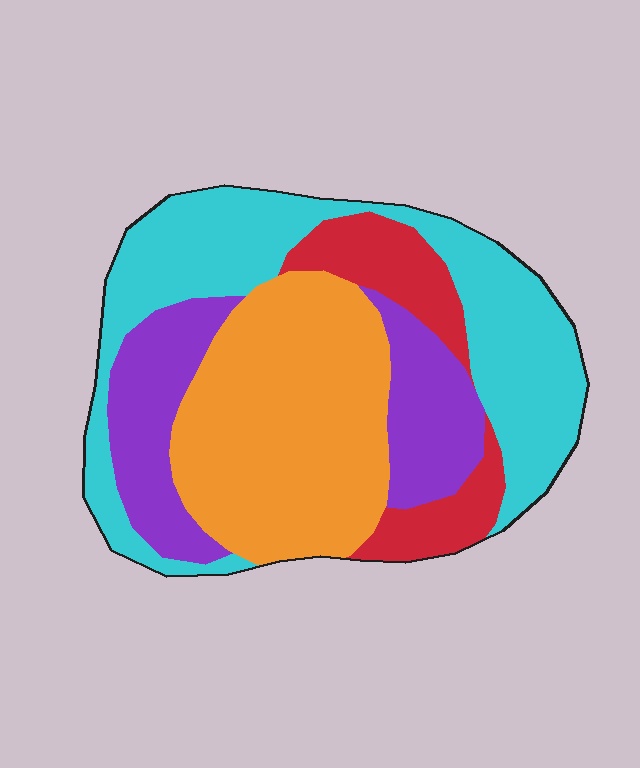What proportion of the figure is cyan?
Cyan takes up about one third (1/3) of the figure.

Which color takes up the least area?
Red, at roughly 15%.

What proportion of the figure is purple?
Purple covers 21% of the figure.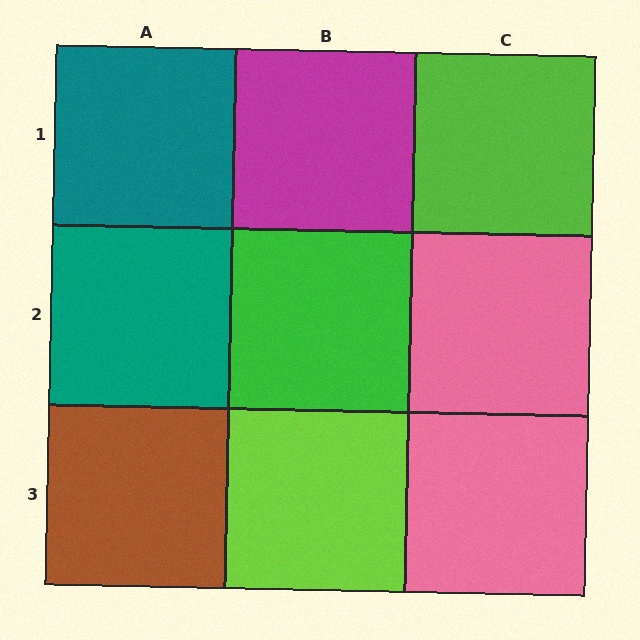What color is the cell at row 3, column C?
Pink.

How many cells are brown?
1 cell is brown.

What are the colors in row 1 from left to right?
Teal, magenta, lime.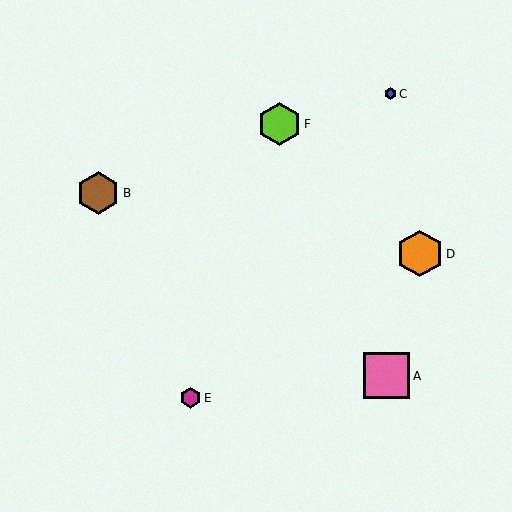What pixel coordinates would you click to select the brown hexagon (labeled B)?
Click at (98, 193) to select the brown hexagon B.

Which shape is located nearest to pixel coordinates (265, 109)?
The lime hexagon (labeled F) at (279, 124) is nearest to that location.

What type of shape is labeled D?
Shape D is an orange hexagon.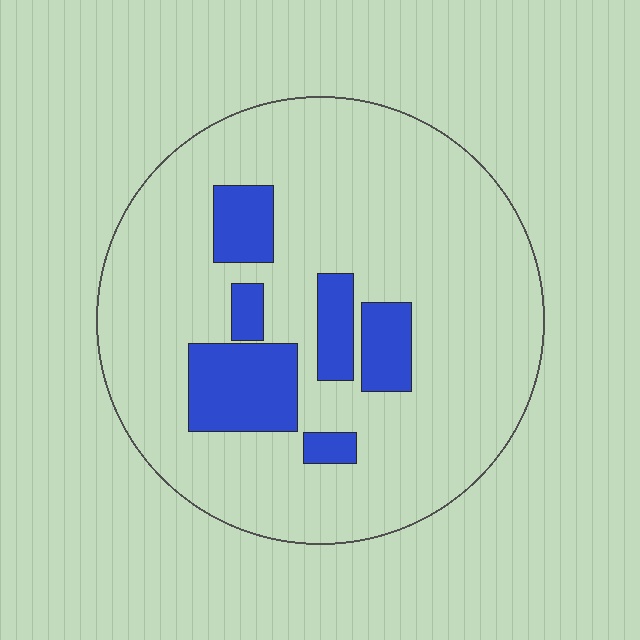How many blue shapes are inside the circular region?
6.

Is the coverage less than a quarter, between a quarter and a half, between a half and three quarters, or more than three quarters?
Less than a quarter.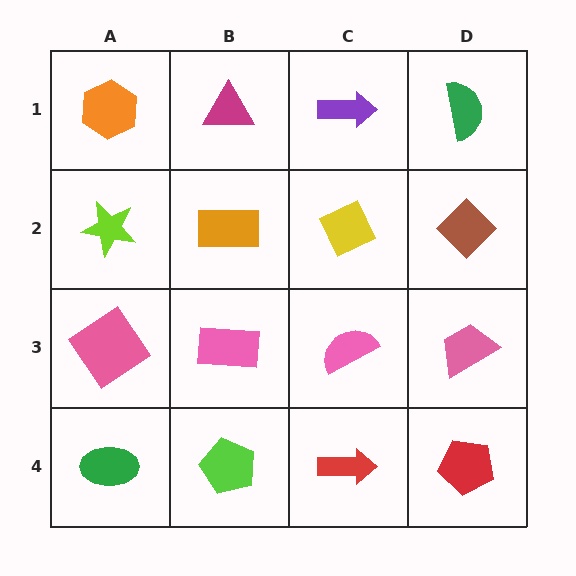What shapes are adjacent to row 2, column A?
An orange hexagon (row 1, column A), a pink diamond (row 3, column A), an orange rectangle (row 2, column B).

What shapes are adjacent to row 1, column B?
An orange rectangle (row 2, column B), an orange hexagon (row 1, column A), a purple arrow (row 1, column C).